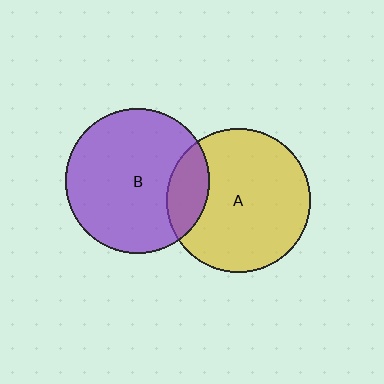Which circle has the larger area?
Circle B (purple).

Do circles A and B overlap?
Yes.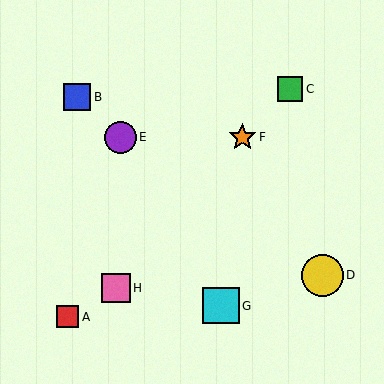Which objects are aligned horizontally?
Objects E, F are aligned horizontally.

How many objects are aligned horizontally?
2 objects (E, F) are aligned horizontally.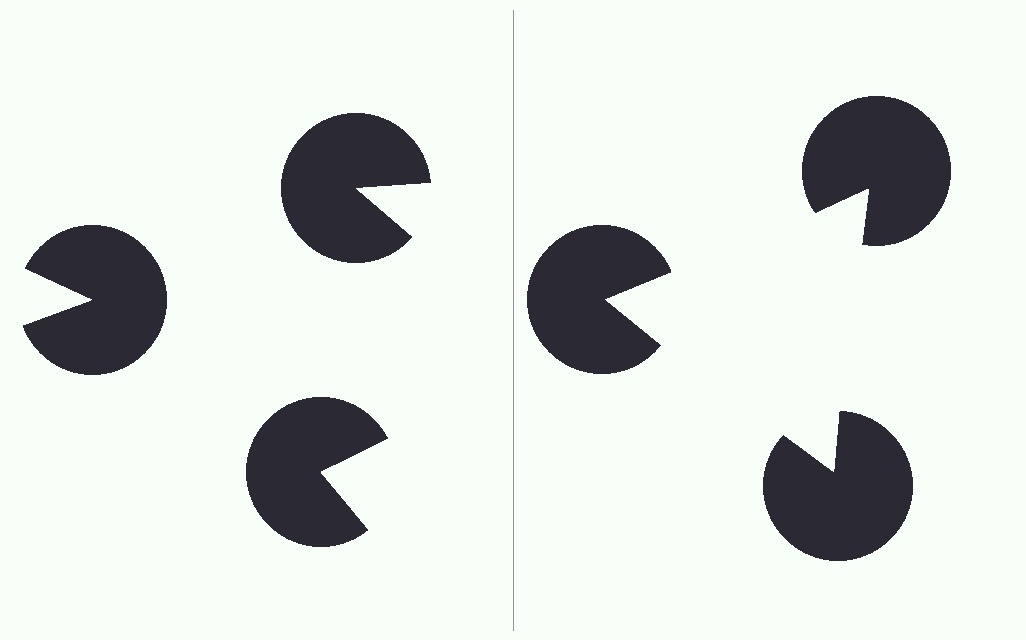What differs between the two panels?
The pac-man discs are positioned identically on both sides; only the wedge orientations differ. On the right they align to a triangle; on the left they are misaligned.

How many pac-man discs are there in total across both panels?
6 — 3 on each side.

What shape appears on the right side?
An illusory triangle.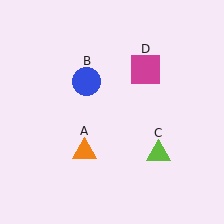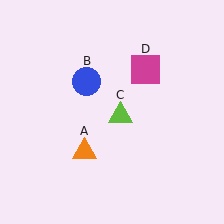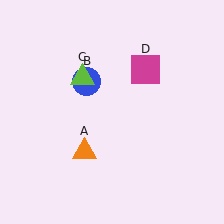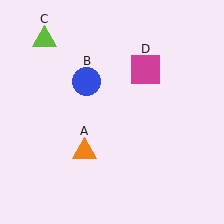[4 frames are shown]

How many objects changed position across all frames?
1 object changed position: lime triangle (object C).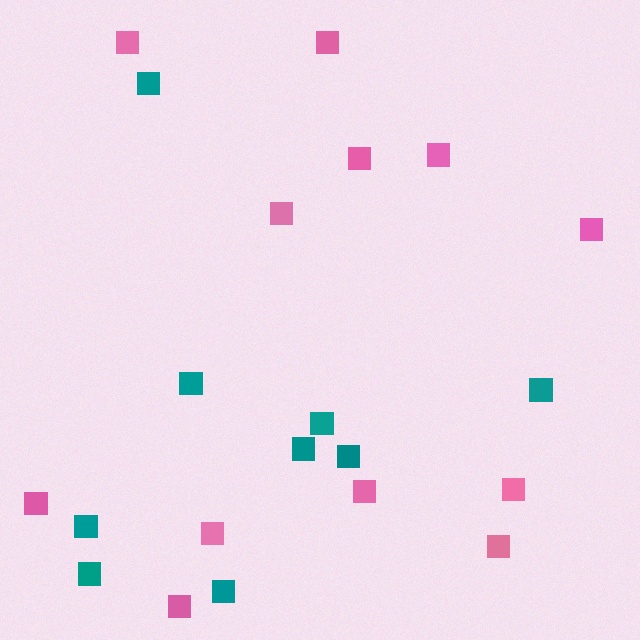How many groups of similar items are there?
There are 2 groups: one group of pink squares (12) and one group of teal squares (9).